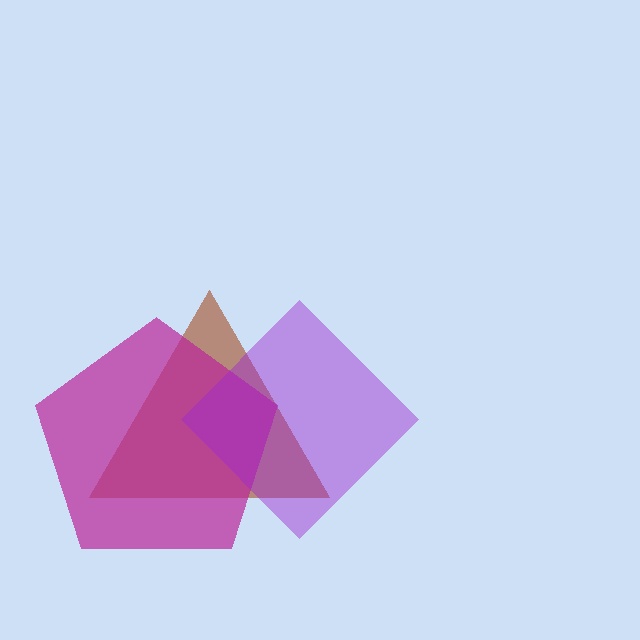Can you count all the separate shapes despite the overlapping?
Yes, there are 3 separate shapes.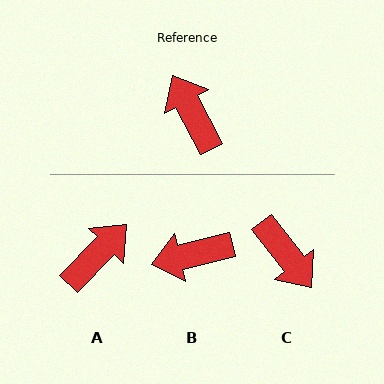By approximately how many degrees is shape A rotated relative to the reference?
Approximately 72 degrees clockwise.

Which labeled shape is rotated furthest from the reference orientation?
C, about 171 degrees away.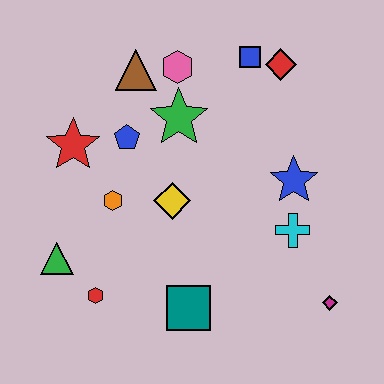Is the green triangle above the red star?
No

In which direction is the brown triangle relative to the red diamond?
The brown triangle is to the left of the red diamond.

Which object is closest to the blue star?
The cyan cross is closest to the blue star.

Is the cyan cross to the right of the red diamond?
Yes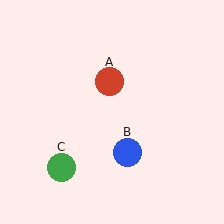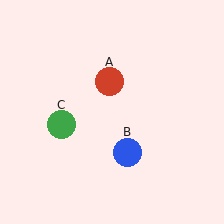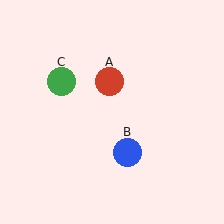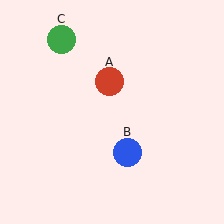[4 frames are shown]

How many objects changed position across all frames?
1 object changed position: green circle (object C).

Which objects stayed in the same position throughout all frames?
Red circle (object A) and blue circle (object B) remained stationary.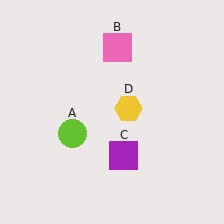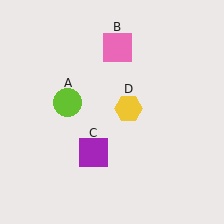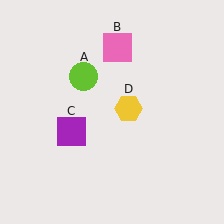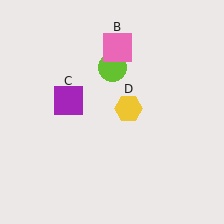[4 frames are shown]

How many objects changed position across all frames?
2 objects changed position: lime circle (object A), purple square (object C).